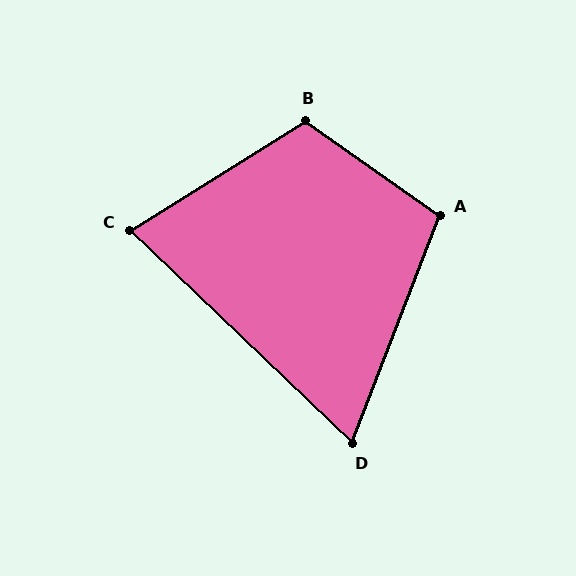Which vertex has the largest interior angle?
B, at approximately 113 degrees.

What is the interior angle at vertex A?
Approximately 104 degrees (obtuse).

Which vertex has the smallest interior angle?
D, at approximately 67 degrees.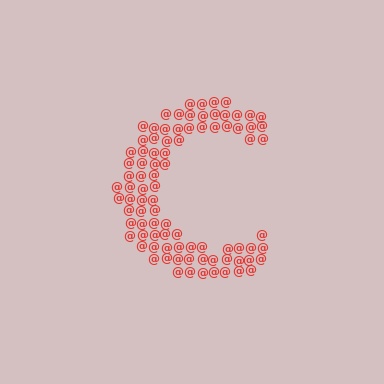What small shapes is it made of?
It is made of small at signs.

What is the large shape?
The large shape is the letter C.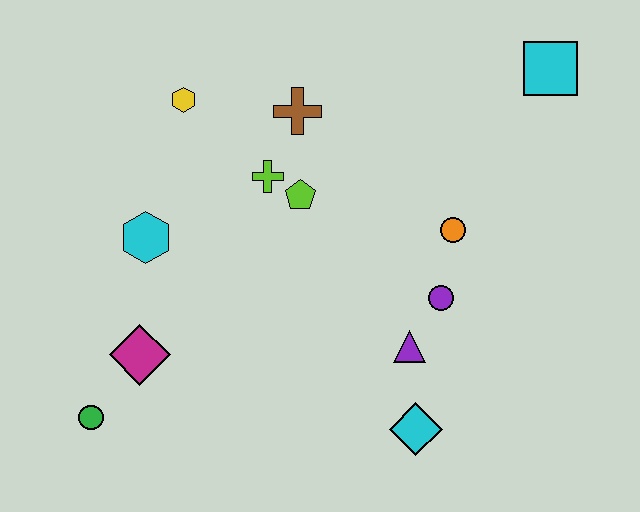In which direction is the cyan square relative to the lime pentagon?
The cyan square is to the right of the lime pentagon.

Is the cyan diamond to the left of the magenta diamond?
No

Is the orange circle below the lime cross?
Yes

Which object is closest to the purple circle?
The purple triangle is closest to the purple circle.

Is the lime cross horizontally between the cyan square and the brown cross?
No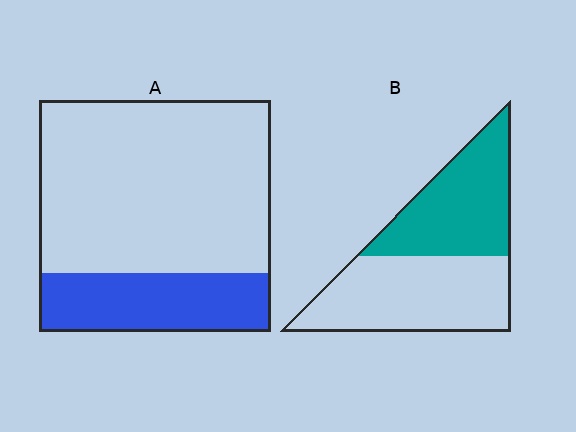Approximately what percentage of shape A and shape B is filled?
A is approximately 25% and B is approximately 45%.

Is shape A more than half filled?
No.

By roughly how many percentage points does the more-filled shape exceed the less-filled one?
By roughly 20 percentage points (B over A).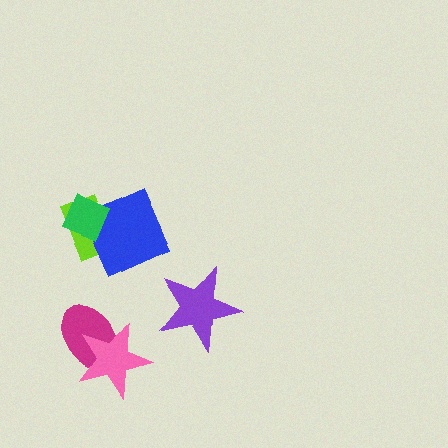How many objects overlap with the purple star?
0 objects overlap with the purple star.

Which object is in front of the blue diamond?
The green diamond is in front of the blue diamond.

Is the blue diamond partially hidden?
Yes, it is partially covered by another shape.